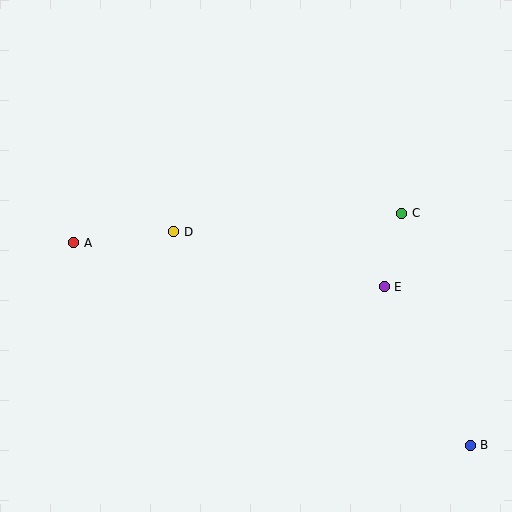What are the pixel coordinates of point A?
Point A is at (74, 243).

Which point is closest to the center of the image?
Point D at (174, 232) is closest to the center.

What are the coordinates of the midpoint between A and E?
The midpoint between A and E is at (229, 265).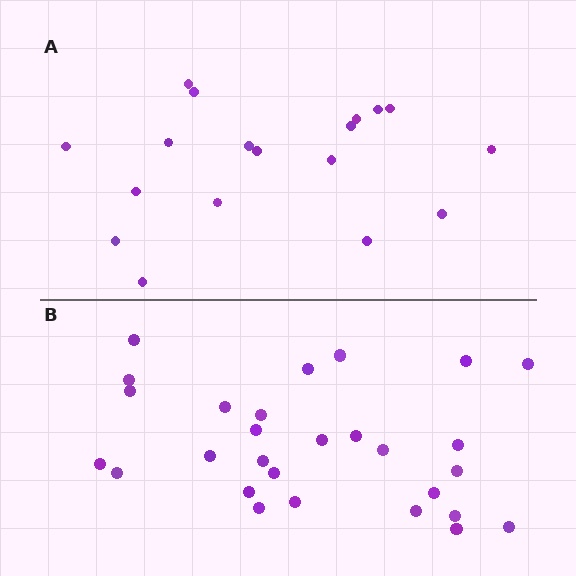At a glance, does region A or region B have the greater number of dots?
Region B (the bottom region) has more dots.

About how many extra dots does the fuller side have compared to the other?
Region B has roughly 10 or so more dots than region A.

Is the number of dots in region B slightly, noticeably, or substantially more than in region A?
Region B has substantially more. The ratio is roughly 1.6 to 1.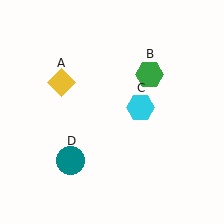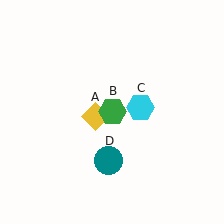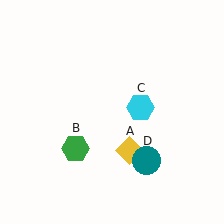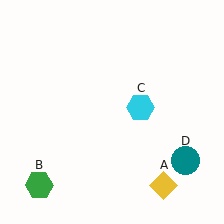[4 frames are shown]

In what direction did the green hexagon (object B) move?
The green hexagon (object B) moved down and to the left.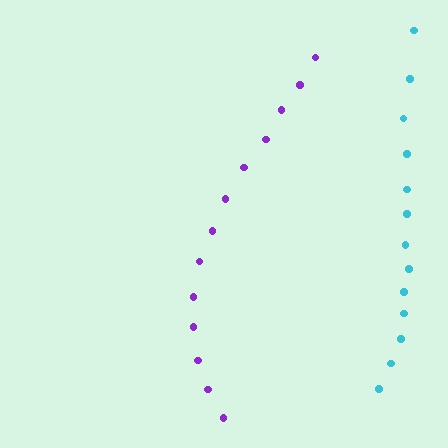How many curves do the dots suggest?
There are 2 distinct paths.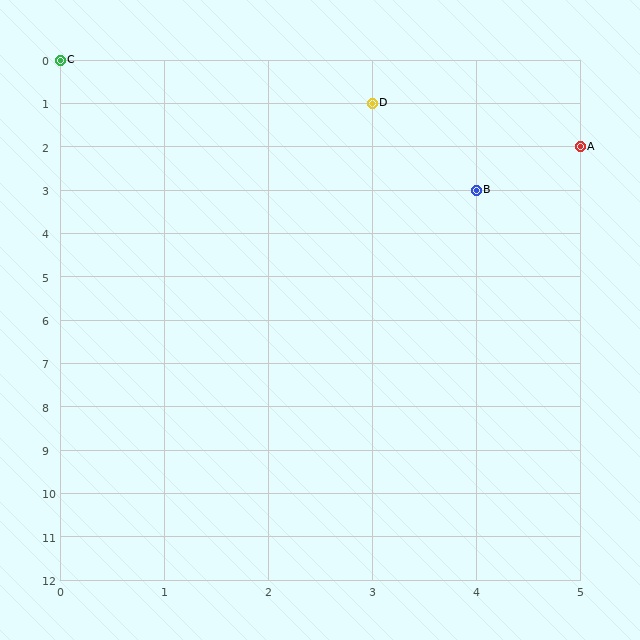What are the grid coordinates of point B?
Point B is at grid coordinates (4, 3).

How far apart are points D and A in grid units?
Points D and A are 2 columns and 1 row apart (about 2.2 grid units diagonally).